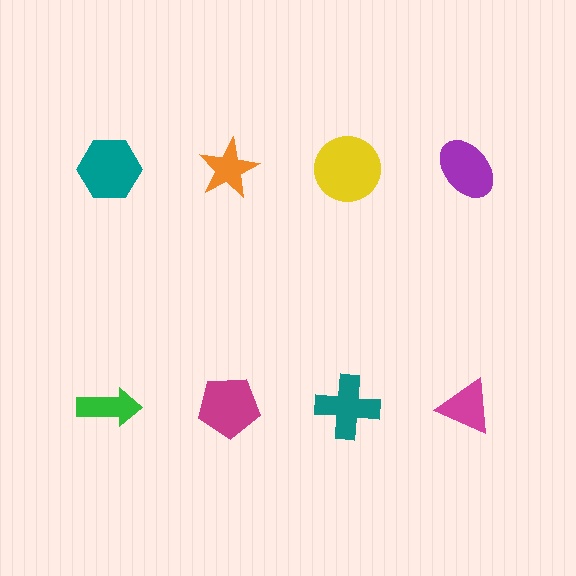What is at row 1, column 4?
A purple ellipse.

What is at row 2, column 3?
A teal cross.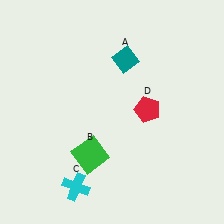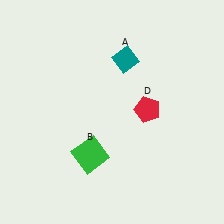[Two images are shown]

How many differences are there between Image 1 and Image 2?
There is 1 difference between the two images.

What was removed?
The cyan cross (C) was removed in Image 2.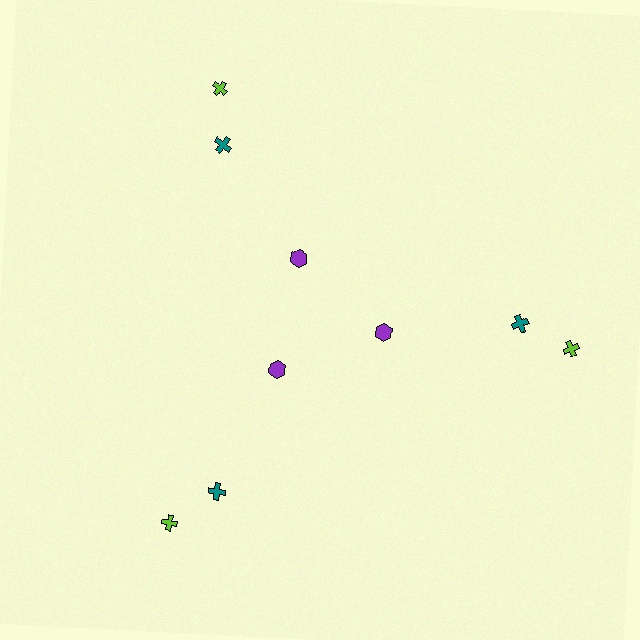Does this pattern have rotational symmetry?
Yes, this pattern has 3-fold rotational symmetry. It looks the same after rotating 120 degrees around the center.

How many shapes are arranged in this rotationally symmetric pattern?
There are 9 shapes, arranged in 3 groups of 3.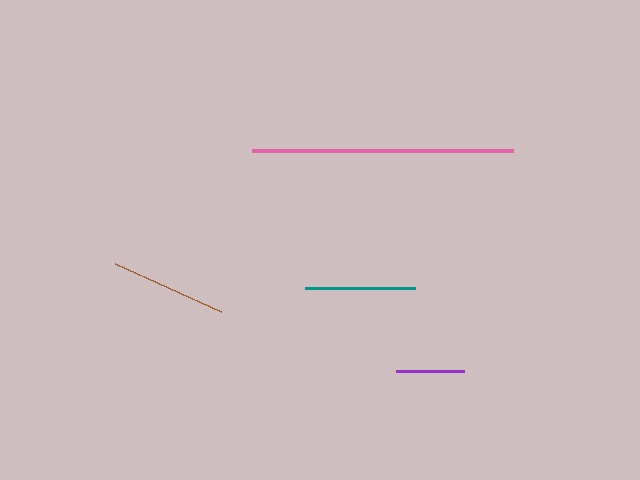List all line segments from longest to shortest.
From longest to shortest: pink, brown, teal, purple.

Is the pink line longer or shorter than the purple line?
The pink line is longer than the purple line.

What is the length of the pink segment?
The pink segment is approximately 261 pixels long.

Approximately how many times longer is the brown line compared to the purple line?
The brown line is approximately 1.7 times the length of the purple line.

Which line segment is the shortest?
The purple line is the shortest at approximately 68 pixels.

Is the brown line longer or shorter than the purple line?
The brown line is longer than the purple line.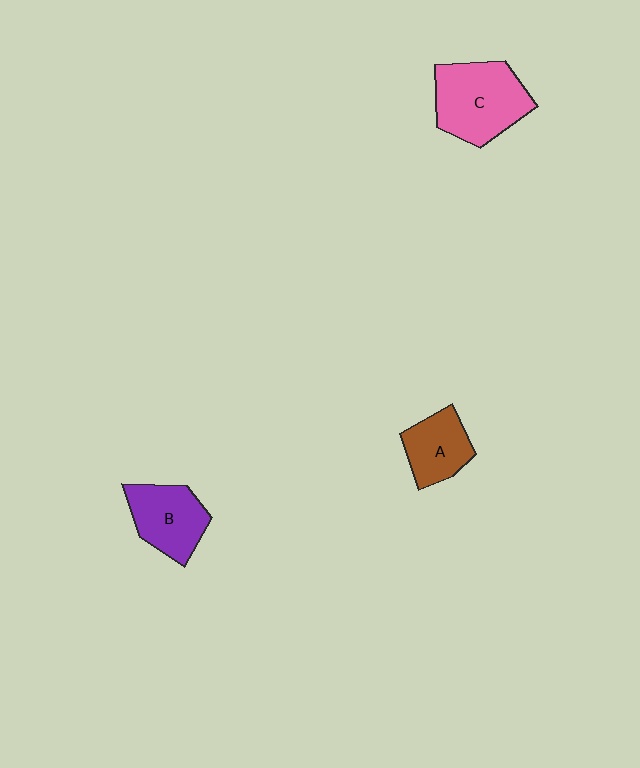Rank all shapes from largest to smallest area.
From largest to smallest: C (pink), B (purple), A (brown).